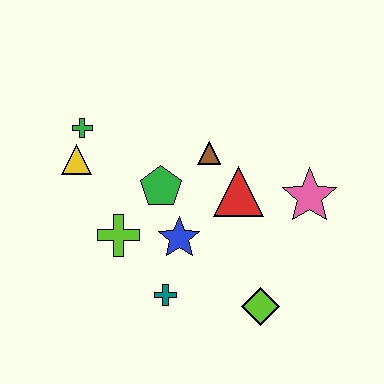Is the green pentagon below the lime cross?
No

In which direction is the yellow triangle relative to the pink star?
The yellow triangle is to the left of the pink star.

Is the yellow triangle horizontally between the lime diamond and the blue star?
No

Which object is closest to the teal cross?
The blue star is closest to the teal cross.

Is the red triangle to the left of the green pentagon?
No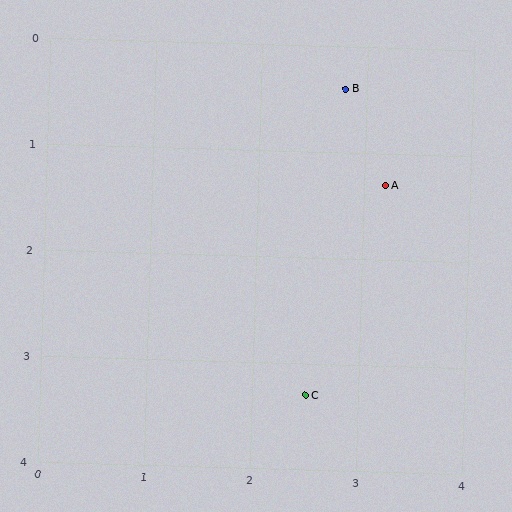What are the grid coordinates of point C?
Point C is at approximately (2.5, 3.3).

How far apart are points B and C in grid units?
Points B and C are about 2.9 grid units apart.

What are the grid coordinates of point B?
Point B is at approximately (2.8, 0.4).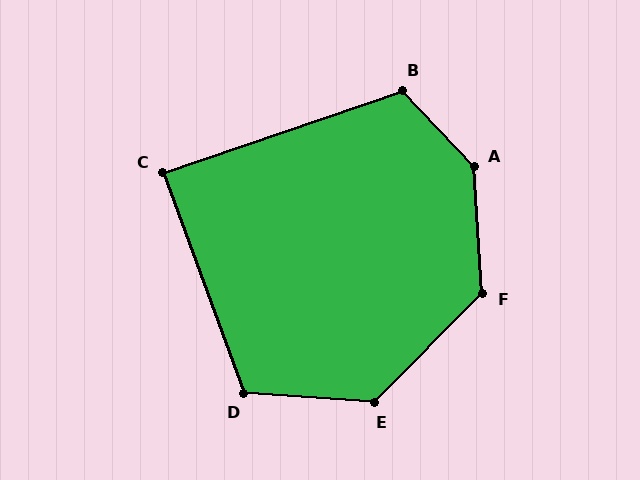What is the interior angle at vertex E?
Approximately 131 degrees (obtuse).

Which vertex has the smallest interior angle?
C, at approximately 89 degrees.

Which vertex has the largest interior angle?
A, at approximately 140 degrees.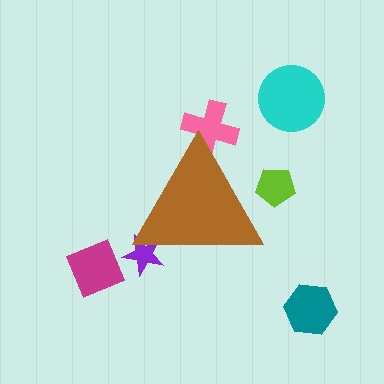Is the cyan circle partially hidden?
No, the cyan circle is fully visible.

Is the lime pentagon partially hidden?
Yes, the lime pentagon is partially hidden behind the brown triangle.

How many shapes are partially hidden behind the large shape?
3 shapes are partially hidden.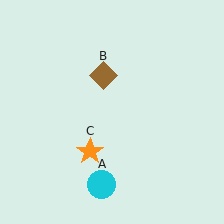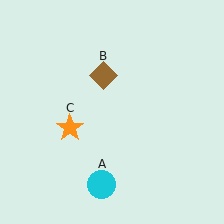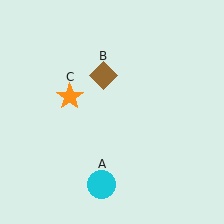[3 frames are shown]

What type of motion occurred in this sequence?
The orange star (object C) rotated clockwise around the center of the scene.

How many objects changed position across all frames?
1 object changed position: orange star (object C).